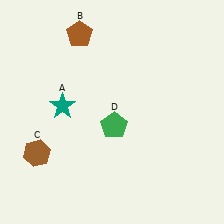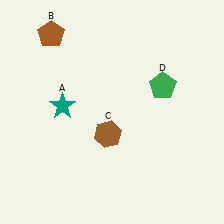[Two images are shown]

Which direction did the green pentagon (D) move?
The green pentagon (D) moved right.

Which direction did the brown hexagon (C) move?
The brown hexagon (C) moved right.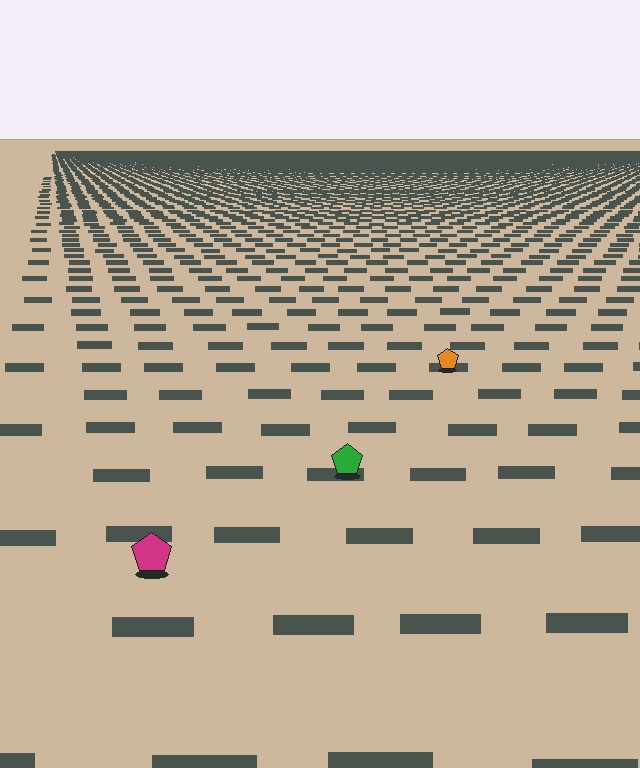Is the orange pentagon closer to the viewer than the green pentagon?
No. The green pentagon is closer — you can tell from the texture gradient: the ground texture is coarser near it.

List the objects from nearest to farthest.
From nearest to farthest: the magenta pentagon, the green pentagon, the orange pentagon.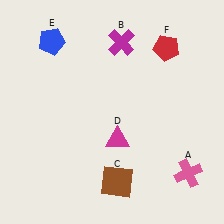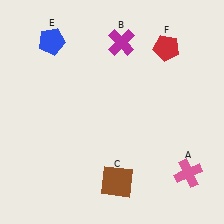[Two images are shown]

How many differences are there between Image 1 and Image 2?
There is 1 difference between the two images.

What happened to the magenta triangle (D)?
The magenta triangle (D) was removed in Image 2. It was in the bottom-right area of Image 1.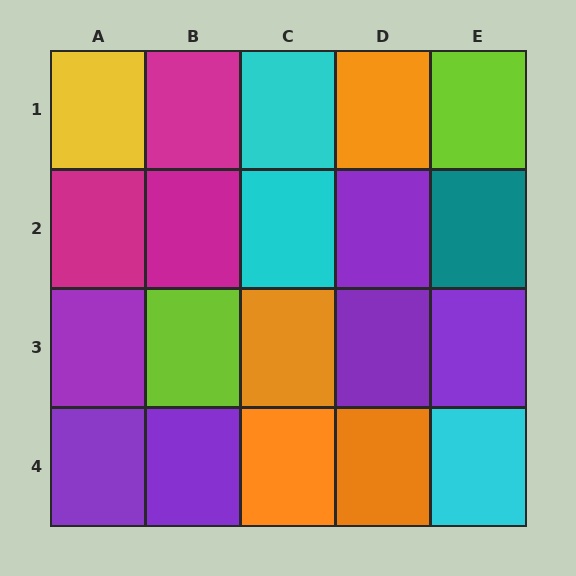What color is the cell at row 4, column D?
Orange.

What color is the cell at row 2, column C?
Cyan.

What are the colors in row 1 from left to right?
Yellow, magenta, cyan, orange, lime.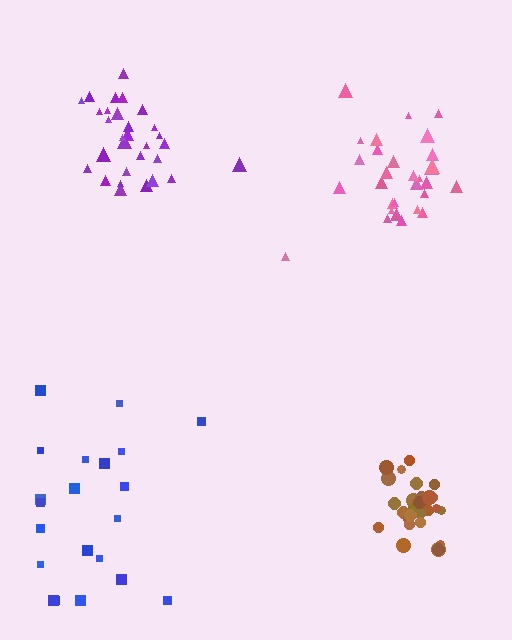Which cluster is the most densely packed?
Brown.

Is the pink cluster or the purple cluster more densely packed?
Purple.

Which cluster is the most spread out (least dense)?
Blue.